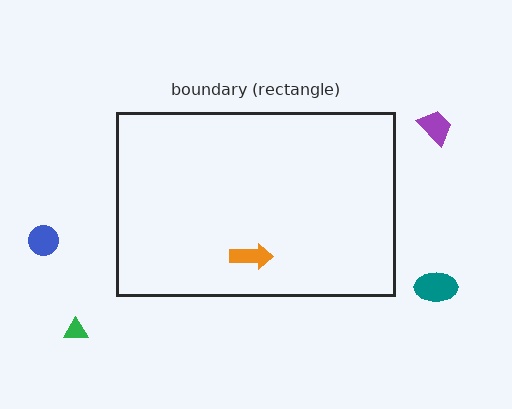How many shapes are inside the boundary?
1 inside, 4 outside.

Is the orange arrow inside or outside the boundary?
Inside.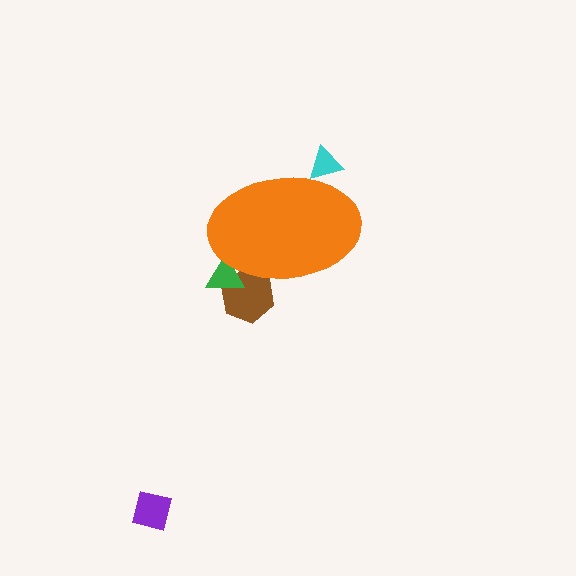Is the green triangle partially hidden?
Yes, the green triangle is partially hidden behind the orange ellipse.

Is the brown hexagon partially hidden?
Yes, the brown hexagon is partially hidden behind the orange ellipse.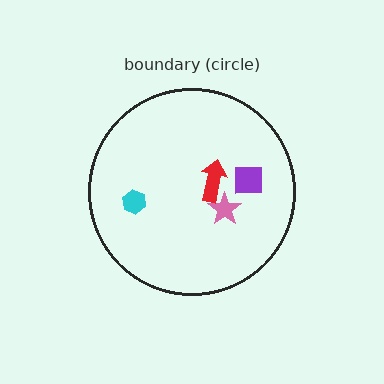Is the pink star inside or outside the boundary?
Inside.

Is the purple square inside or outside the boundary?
Inside.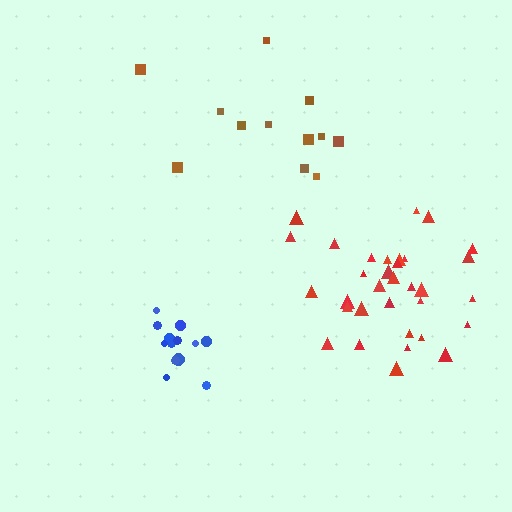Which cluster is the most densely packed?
Blue.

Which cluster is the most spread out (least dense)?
Brown.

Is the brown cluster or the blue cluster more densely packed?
Blue.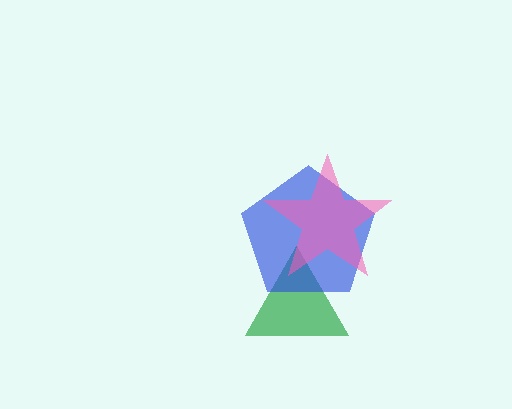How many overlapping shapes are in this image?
There are 3 overlapping shapes in the image.